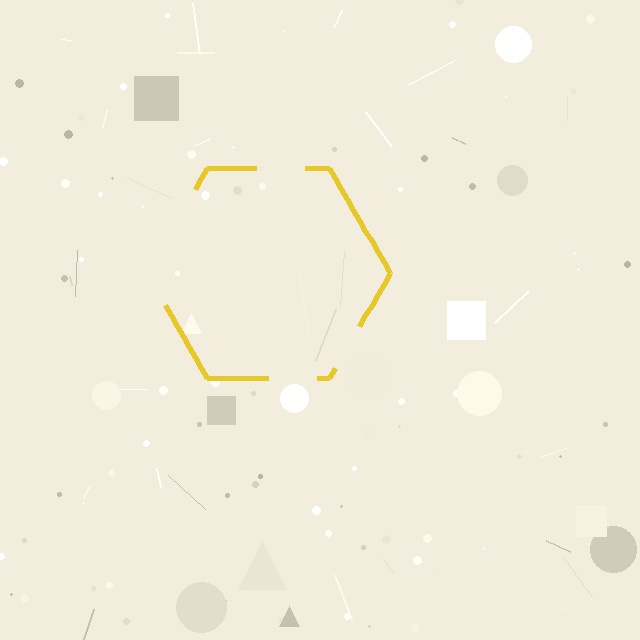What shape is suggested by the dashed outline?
The dashed outline suggests a hexagon.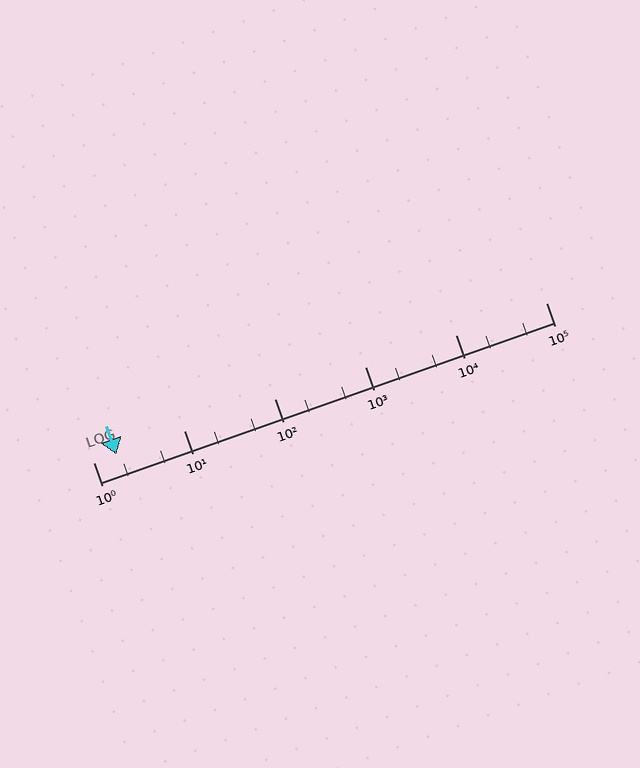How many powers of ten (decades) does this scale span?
The scale spans 5 decades, from 1 to 100000.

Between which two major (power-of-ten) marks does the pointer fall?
The pointer is between 1 and 10.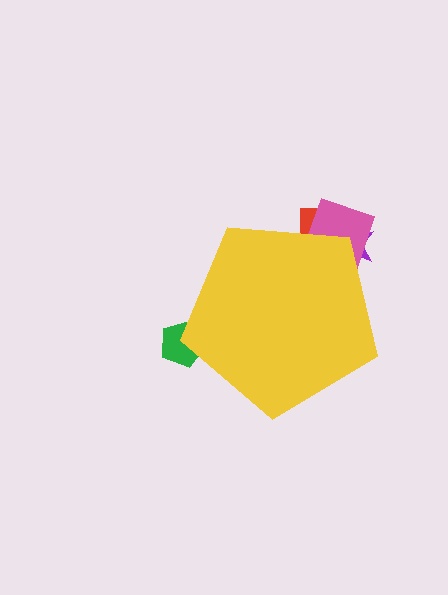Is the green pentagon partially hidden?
Yes, the green pentagon is partially hidden behind the yellow pentagon.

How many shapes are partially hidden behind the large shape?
4 shapes are partially hidden.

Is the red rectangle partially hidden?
Yes, the red rectangle is partially hidden behind the yellow pentagon.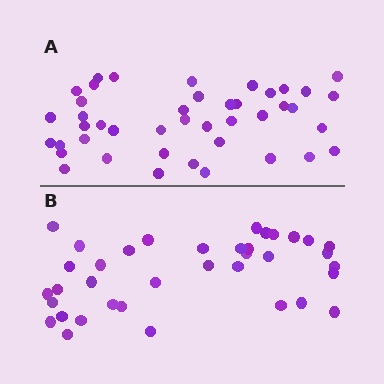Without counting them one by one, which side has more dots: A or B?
Region A (the top region) has more dots.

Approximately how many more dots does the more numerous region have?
Region A has about 6 more dots than region B.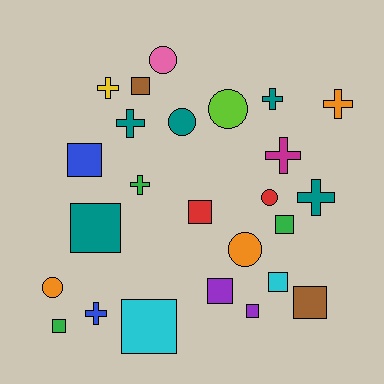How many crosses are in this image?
There are 8 crosses.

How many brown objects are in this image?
There are 2 brown objects.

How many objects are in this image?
There are 25 objects.